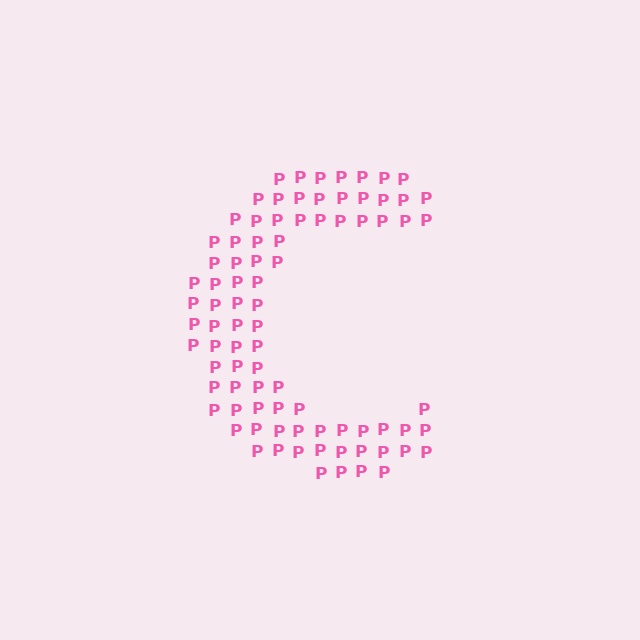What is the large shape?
The large shape is the letter C.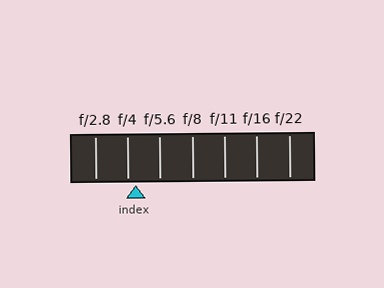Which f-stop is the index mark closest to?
The index mark is closest to f/4.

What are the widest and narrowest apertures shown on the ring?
The widest aperture shown is f/2.8 and the narrowest is f/22.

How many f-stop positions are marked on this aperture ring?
There are 7 f-stop positions marked.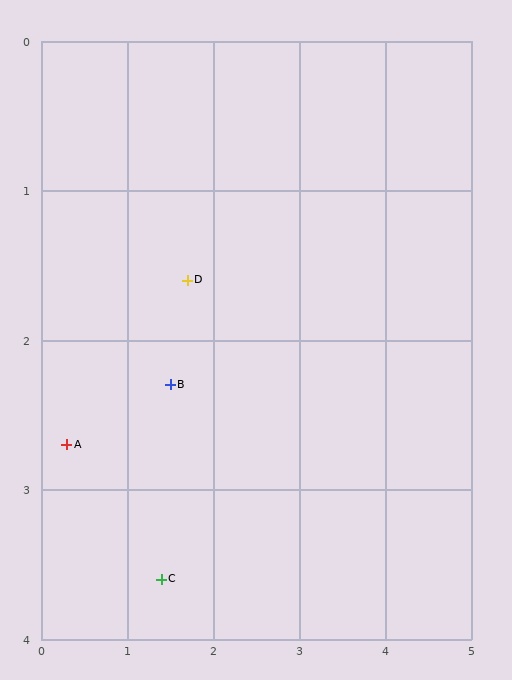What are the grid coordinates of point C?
Point C is at approximately (1.4, 3.6).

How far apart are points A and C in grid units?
Points A and C are about 1.4 grid units apart.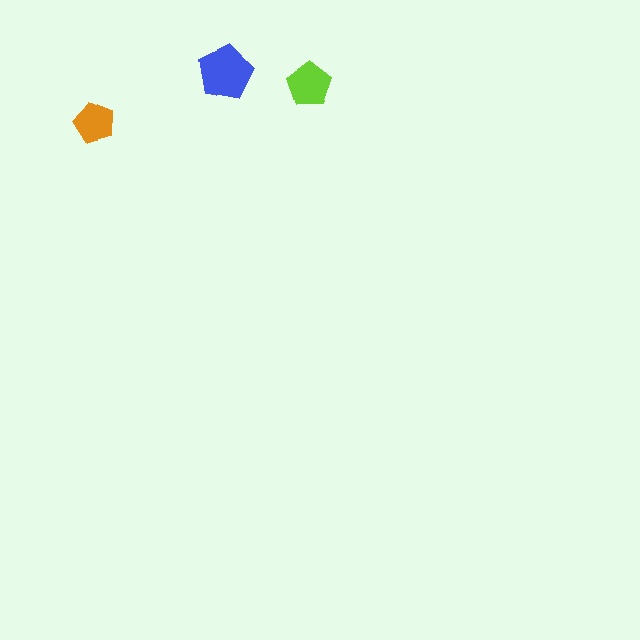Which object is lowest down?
The orange pentagon is bottommost.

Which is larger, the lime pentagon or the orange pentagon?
The lime one.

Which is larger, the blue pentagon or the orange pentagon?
The blue one.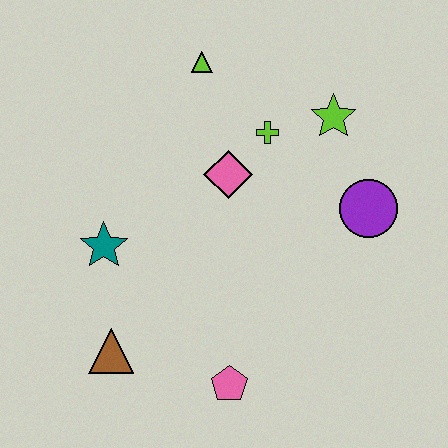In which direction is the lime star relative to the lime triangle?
The lime star is to the right of the lime triangle.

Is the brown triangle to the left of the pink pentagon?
Yes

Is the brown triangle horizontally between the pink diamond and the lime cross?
No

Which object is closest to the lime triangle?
The lime cross is closest to the lime triangle.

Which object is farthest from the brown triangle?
The lime star is farthest from the brown triangle.